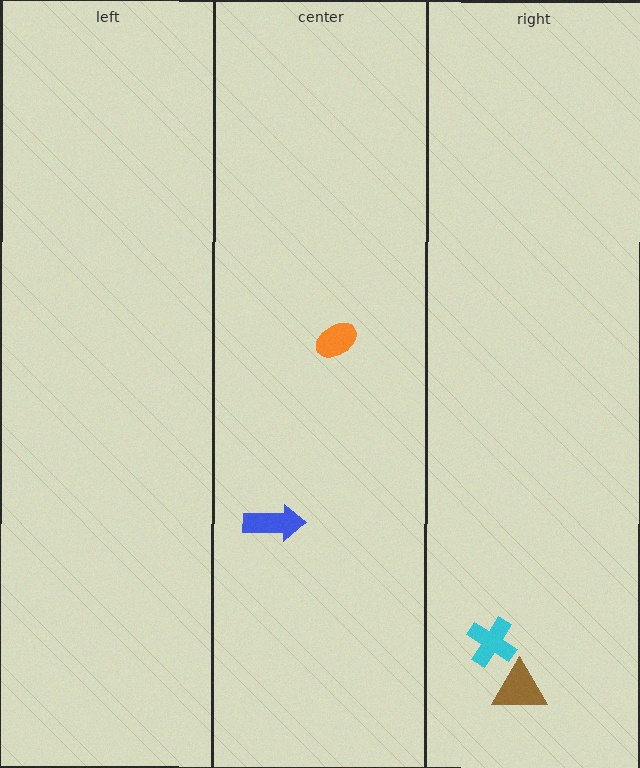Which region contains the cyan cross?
The right region.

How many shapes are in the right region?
2.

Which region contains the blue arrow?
The center region.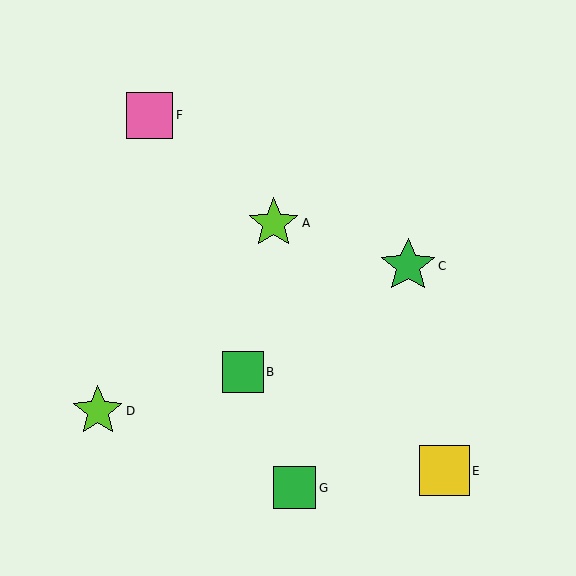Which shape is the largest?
The green star (labeled C) is the largest.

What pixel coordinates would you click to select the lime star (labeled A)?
Click at (274, 223) to select the lime star A.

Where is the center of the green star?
The center of the green star is at (408, 266).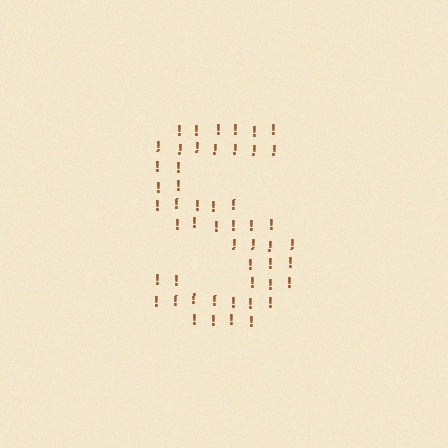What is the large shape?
The large shape is the letter S.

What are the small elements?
The small elements are exclamation marks.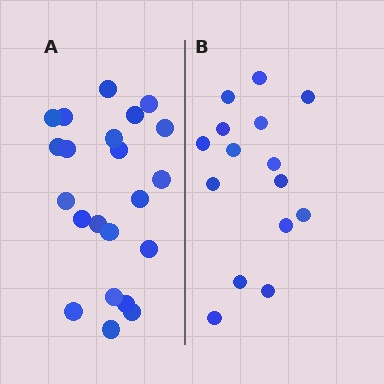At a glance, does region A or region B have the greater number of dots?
Region A (the left region) has more dots.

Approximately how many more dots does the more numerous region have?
Region A has roughly 8 or so more dots than region B.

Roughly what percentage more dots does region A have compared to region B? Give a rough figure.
About 45% more.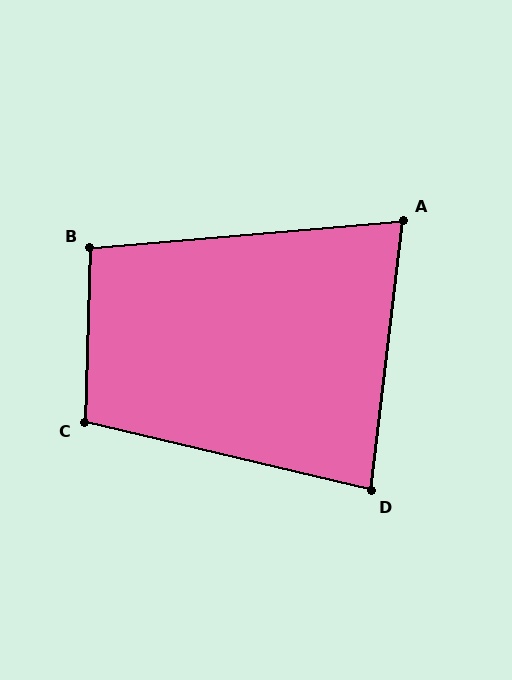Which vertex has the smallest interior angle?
A, at approximately 78 degrees.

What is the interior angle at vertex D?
Approximately 83 degrees (acute).